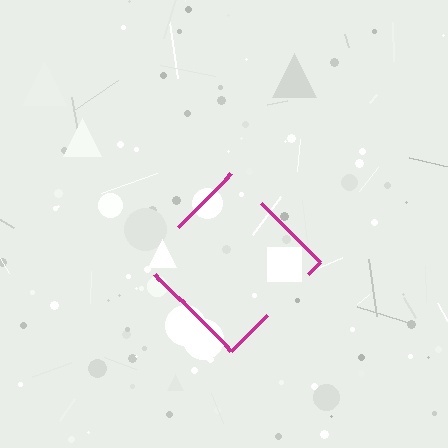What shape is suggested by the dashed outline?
The dashed outline suggests a diamond.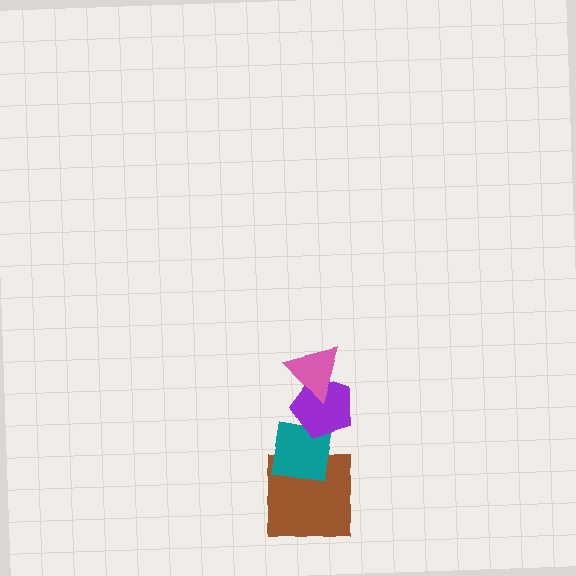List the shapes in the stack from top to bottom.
From top to bottom: the pink triangle, the purple pentagon, the teal square, the brown square.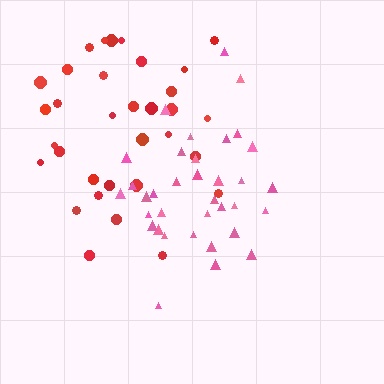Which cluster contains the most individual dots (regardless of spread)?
Pink (35).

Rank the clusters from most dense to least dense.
pink, red.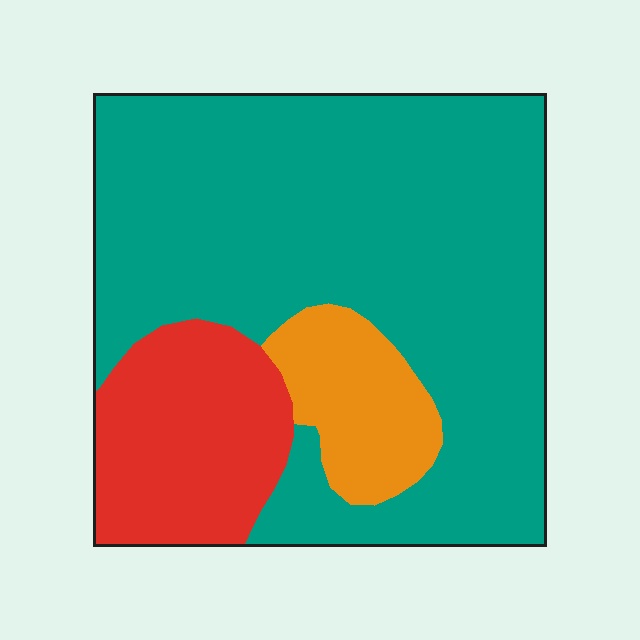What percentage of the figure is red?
Red covers roughly 20% of the figure.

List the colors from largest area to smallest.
From largest to smallest: teal, red, orange.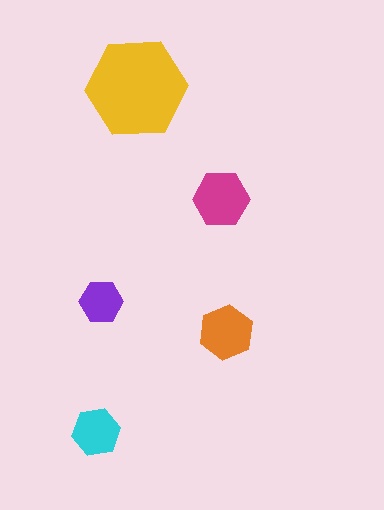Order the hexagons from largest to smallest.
the yellow one, the magenta one, the orange one, the cyan one, the purple one.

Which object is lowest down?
The cyan hexagon is bottommost.